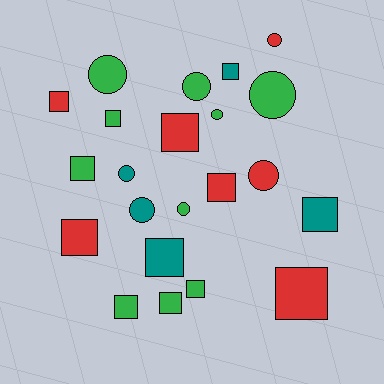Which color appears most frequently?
Green, with 10 objects.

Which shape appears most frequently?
Square, with 13 objects.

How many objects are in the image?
There are 22 objects.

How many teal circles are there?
There are 2 teal circles.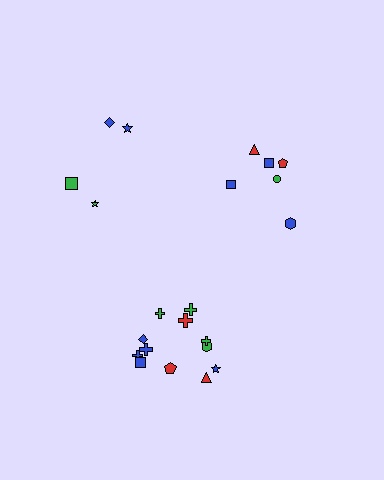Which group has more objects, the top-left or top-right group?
The top-right group.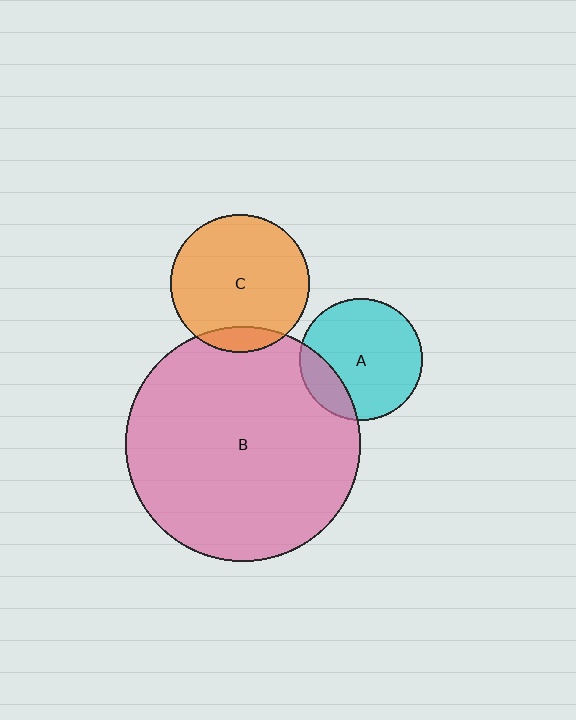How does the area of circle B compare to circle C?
Approximately 2.9 times.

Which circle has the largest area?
Circle B (pink).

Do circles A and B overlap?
Yes.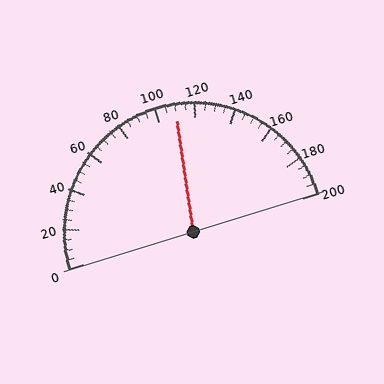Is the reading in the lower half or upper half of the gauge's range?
The reading is in the upper half of the range (0 to 200).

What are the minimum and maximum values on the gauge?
The gauge ranges from 0 to 200.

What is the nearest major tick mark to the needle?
The nearest major tick mark is 120.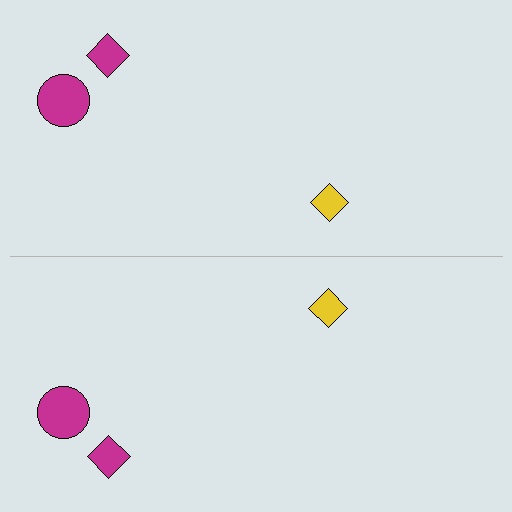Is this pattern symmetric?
Yes, this pattern has bilateral (reflection) symmetry.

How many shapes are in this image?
There are 6 shapes in this image.